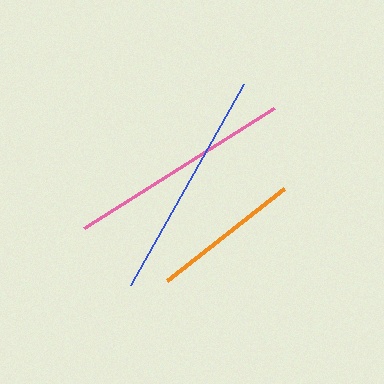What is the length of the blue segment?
The blue segment is approximately 231 pixels long.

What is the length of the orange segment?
The orange segment is approximately 148 pixels long.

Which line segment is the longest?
The blue line is the longest at approximately 231 pixels.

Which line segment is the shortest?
The orange line is the shortest at approximately 148 pixels.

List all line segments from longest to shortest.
From longest to shortest: blue, pink, orange.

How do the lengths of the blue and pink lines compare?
The blue and pink lines are approximately the same length.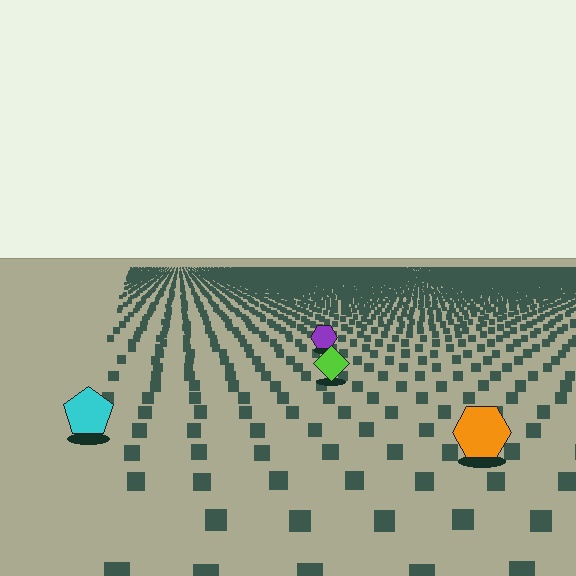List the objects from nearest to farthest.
From nearest to farthest: the orange hexagon, the cyan pentagon, the lime diamond, the purple hexagon.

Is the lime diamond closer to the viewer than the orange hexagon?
No. The orange hexagon is closer — you can tell from the texture gradient: the ground texture is coarser near it.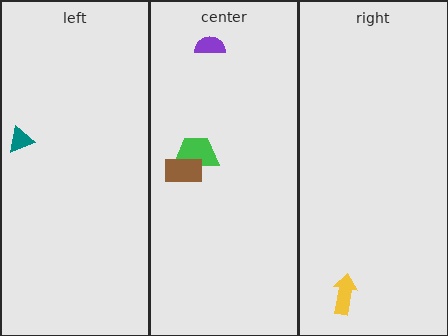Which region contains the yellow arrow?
The right region.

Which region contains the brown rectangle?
The center region.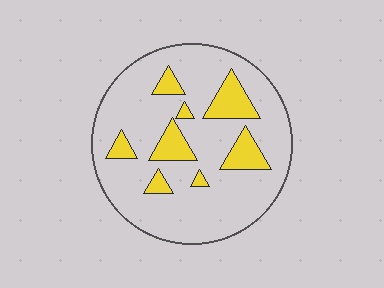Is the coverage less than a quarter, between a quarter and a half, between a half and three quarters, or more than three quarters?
Less than a quarter.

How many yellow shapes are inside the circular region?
8.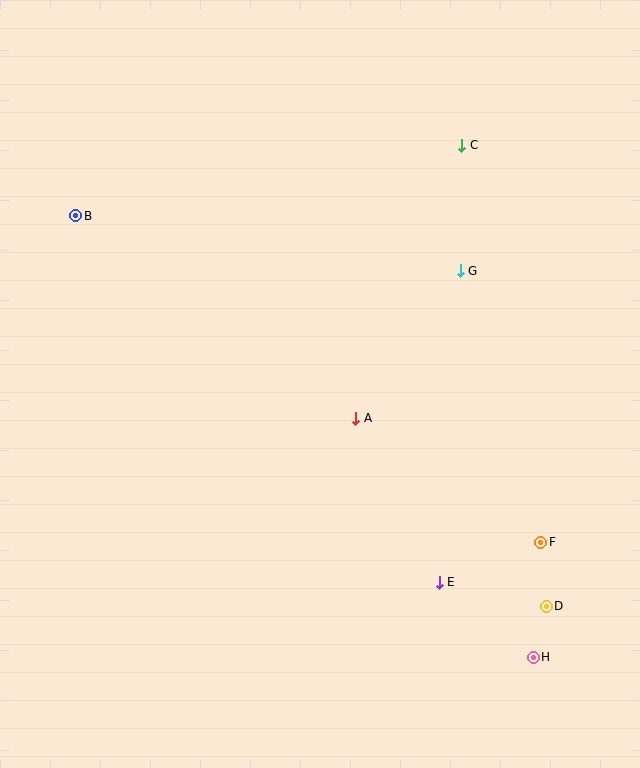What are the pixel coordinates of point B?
Point B is at (76, 216).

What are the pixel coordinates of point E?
Point E is at (439, 582).